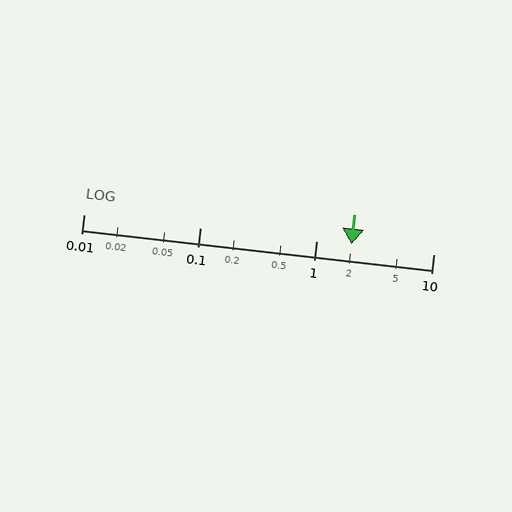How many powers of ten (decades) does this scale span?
The scale spans 3 decades, from 0.01 to 10.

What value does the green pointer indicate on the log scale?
The pointer indicates approximately 2.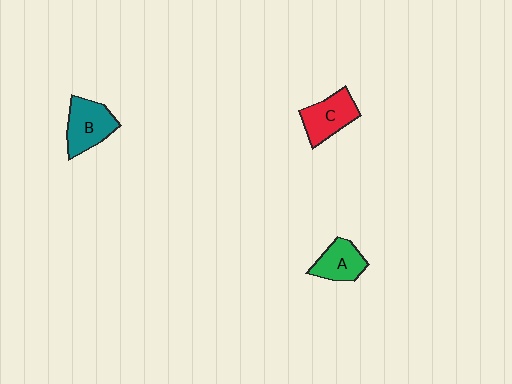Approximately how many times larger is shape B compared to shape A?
Approximately 1.3 times.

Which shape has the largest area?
Shape B (teal).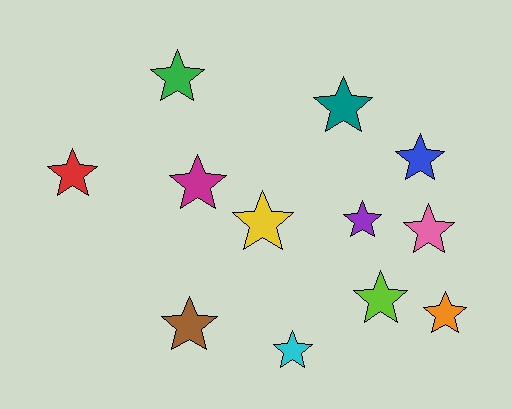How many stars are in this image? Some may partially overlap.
There are 12 stars.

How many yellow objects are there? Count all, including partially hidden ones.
There is 1 yellow object.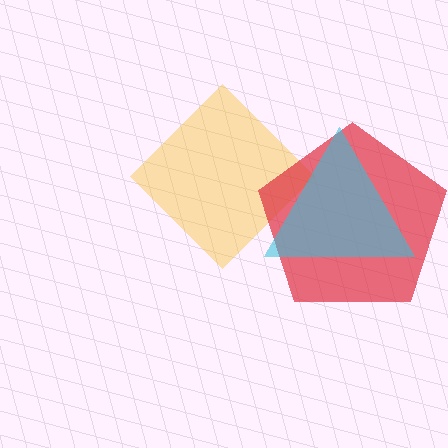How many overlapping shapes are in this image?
There are 3 overlapping shapes in the image.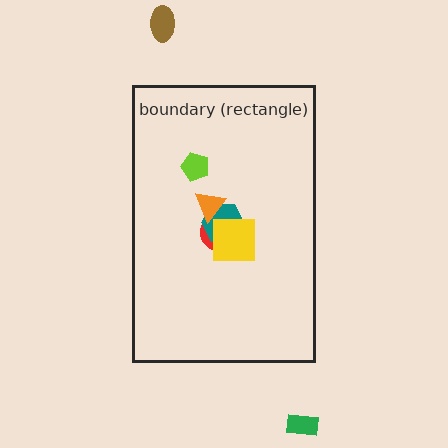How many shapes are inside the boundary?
5 inside, 2 outside.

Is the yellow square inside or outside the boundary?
Inside.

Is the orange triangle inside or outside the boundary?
Inside.